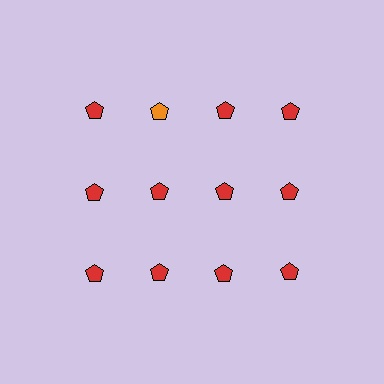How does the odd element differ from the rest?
It has a different color: orange instead of red.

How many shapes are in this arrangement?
There are 12 shapes arranged in a grid pattern.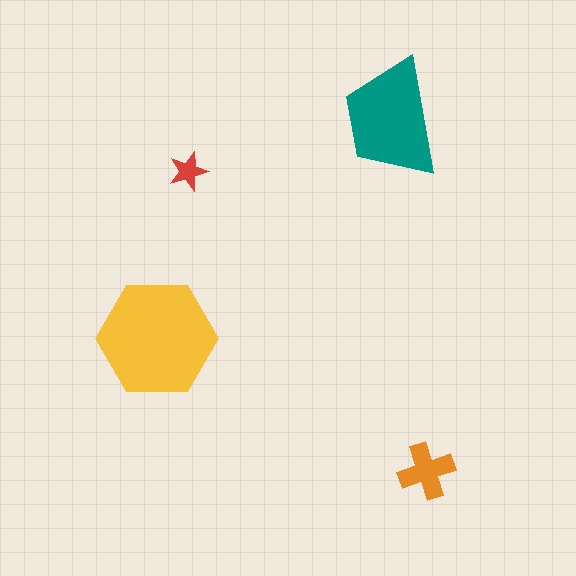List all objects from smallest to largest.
The red star, the orange cross, the teal trapezoid, the yellow hexagon.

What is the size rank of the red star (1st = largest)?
4th.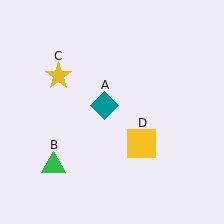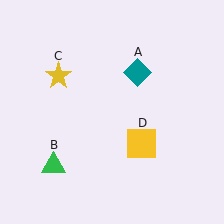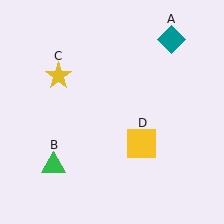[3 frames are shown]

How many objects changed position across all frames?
1 object changed position: teal diamond (object A).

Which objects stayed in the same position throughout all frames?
Green triangle (object B) and yellow star (object C) and yellow square (object D) remained stationary.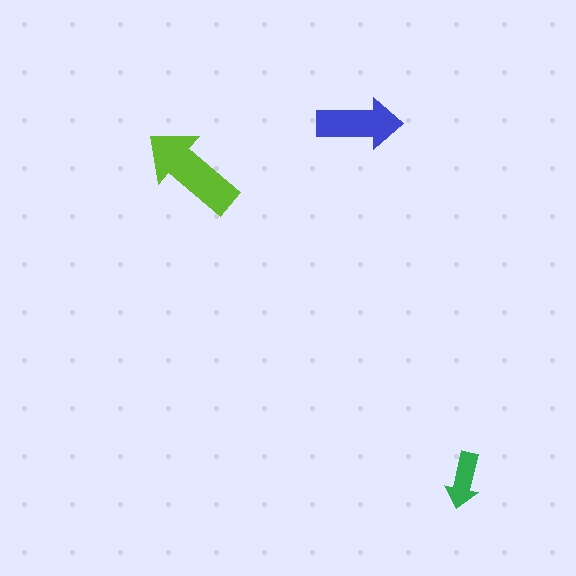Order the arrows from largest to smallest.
the lime one, the blue one, the green one.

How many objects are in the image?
There are 3 objects in the image.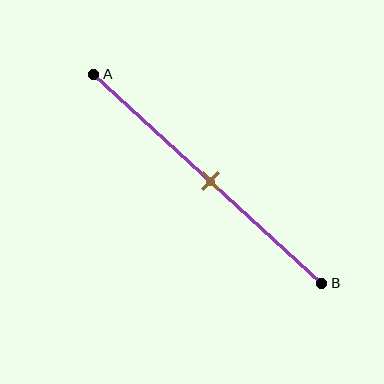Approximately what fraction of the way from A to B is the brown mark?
The brown mark is approximately 50% of the way from A to B.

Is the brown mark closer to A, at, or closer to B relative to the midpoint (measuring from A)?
The brown mark is approximately at the midpoint of segment AB.